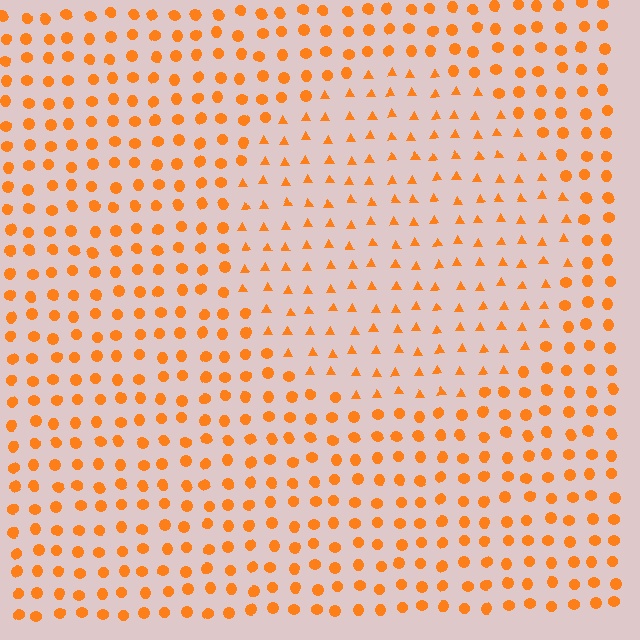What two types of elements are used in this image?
The image uses triangles inside the circle region and circles outside it.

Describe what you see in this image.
The image is filled with small orange elements arranged in a uniform grid. A circle-shaped region contains triangles, while the surrounding area contains circles. The boundary is defined purely by the change in element shape.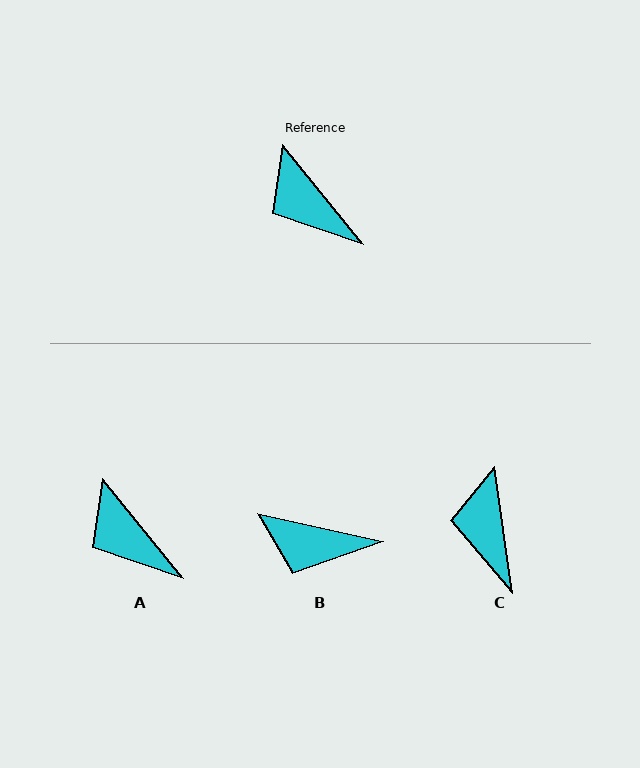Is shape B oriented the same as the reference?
No, it is off by about 39 degrees.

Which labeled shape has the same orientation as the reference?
A.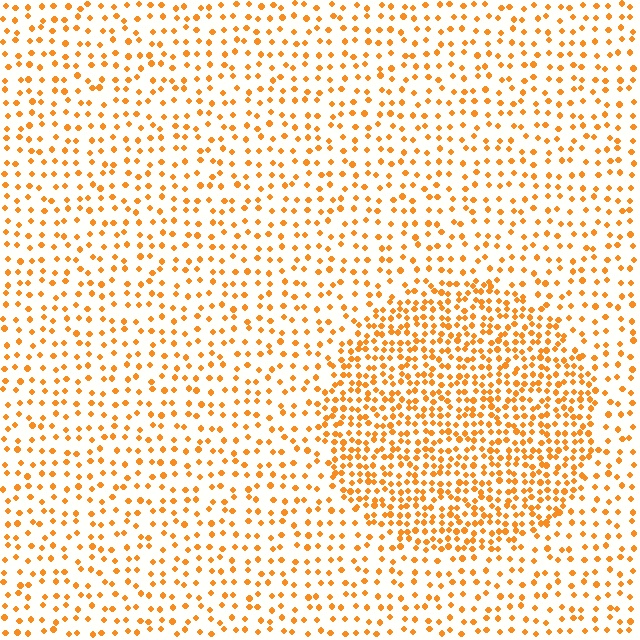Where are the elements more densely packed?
The elements are more densely packed inside the circle boundary.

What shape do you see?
I see a circle.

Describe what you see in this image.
The image contains small orange elements arranged at two different densities. A circle-shaped region is visible where the elements are more densely packed than the surrounding area.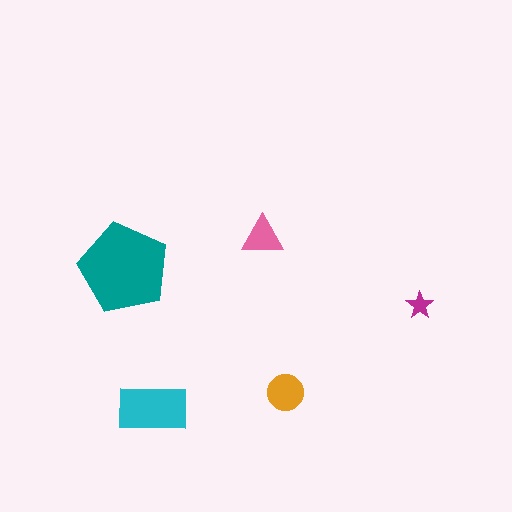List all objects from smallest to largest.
The magenta star, the pink triangle, the orange circle, the cyan rectangle, the teal pentagon.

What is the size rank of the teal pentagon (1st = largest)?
1st.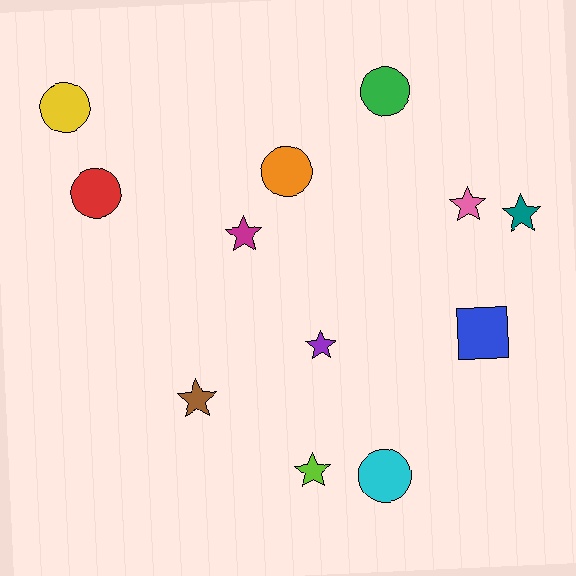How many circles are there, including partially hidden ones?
There are 5 circles.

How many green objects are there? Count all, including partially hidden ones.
There is 1 green object.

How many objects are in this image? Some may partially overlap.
There are 12 objects.